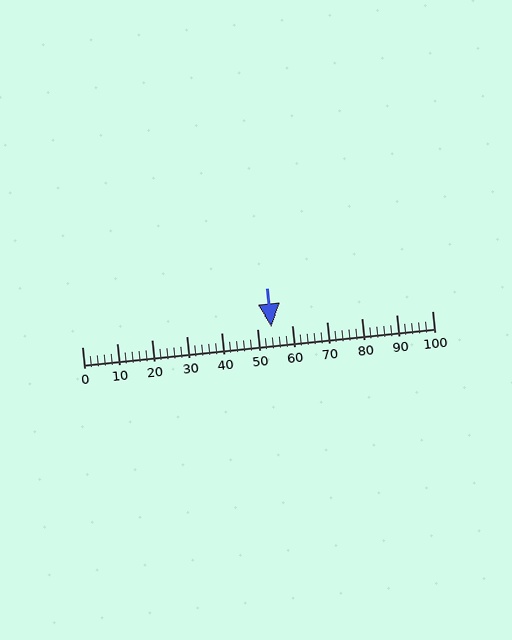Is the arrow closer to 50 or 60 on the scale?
The arrow is closer to 50.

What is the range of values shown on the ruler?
The ruler shows values from 0 to 100.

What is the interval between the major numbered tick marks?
The major tick marks are spaced 10 units apart.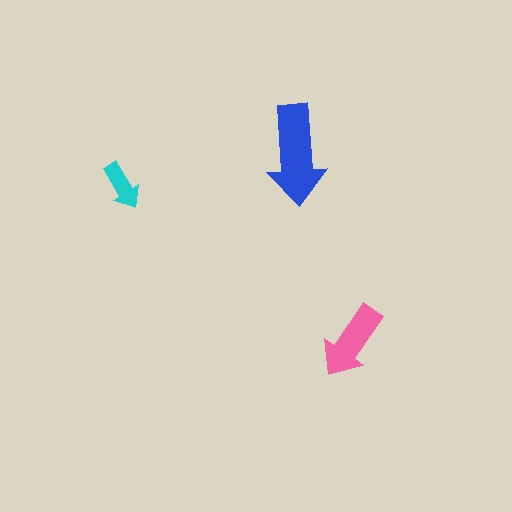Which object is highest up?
The blue arrow is topmost.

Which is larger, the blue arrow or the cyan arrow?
The blue one.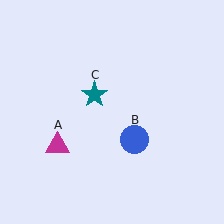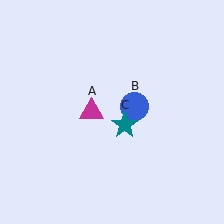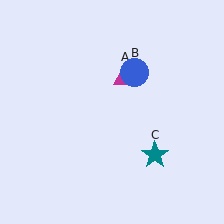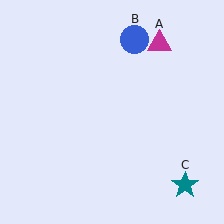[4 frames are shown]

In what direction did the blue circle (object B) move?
The blue circle (object B) moved up.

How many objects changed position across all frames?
3 objects changed position: magenta triangle (object A), blue circle (object B), teal star (object C).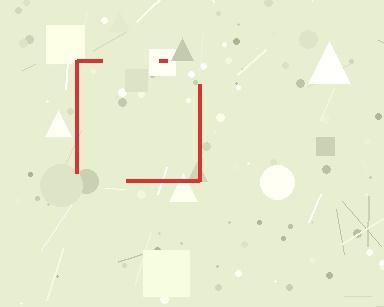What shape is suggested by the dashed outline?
The dashed outline suggests a square.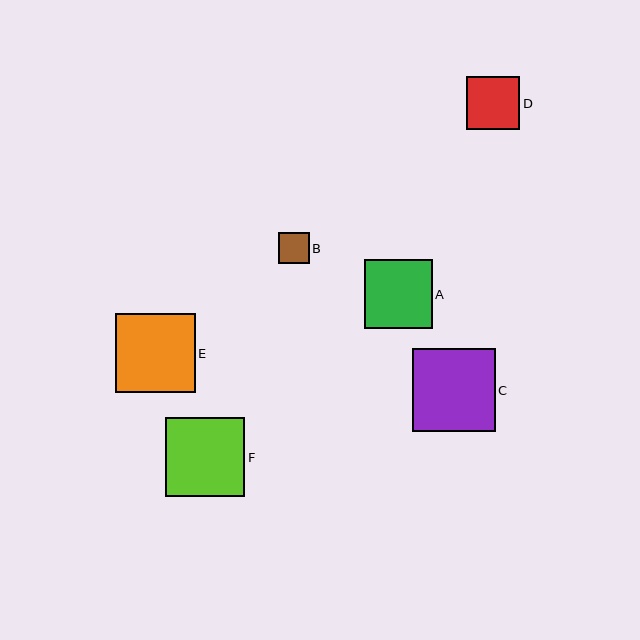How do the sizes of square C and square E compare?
Square C and square E are approximately the same size.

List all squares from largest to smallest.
From largest to smallest: C, E, F, A, D, B.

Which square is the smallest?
Square B is the smallest with a size of approximately 31 pixels.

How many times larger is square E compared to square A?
Square E is approximately 1.2 times the size of square A.